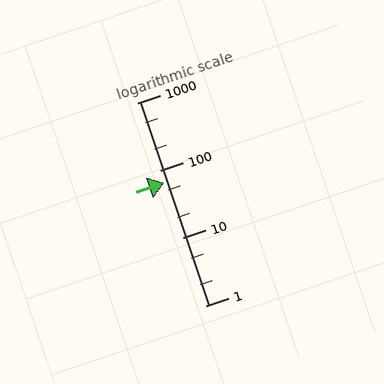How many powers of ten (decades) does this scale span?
The scale spans 3 decades, from 1 to 1000.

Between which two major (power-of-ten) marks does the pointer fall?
The pointer is between 10 and 100.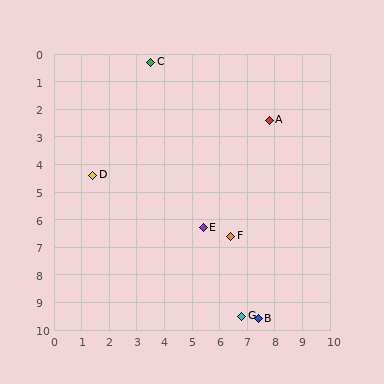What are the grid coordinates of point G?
Point G is at approximately (6.8, 9.5).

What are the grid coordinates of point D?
Point D is at approximately (1.4, 4.4).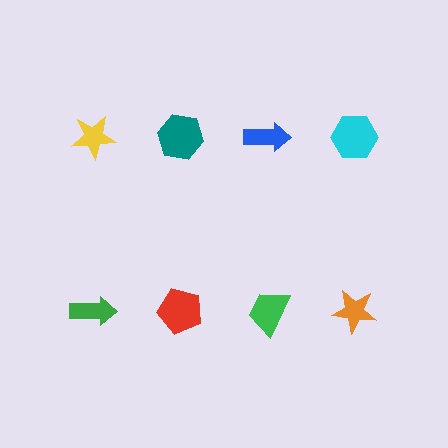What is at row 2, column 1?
A green arrow.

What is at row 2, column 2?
A red pentagon.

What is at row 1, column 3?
A blue arrow.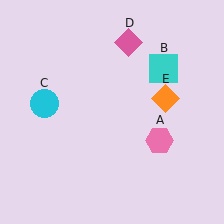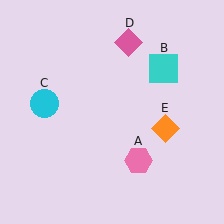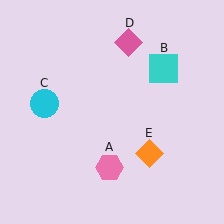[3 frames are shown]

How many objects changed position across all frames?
2 objects changed position: pink hexagon (object A), orange diamond (object E).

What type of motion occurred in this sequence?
The pink hexagon (object A), orange diamond (object E) rotated clockwise around the center of the scene.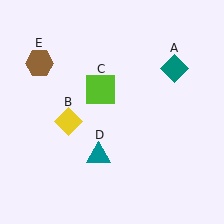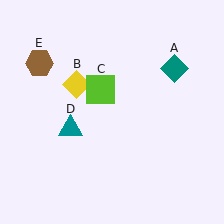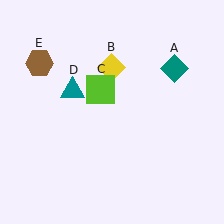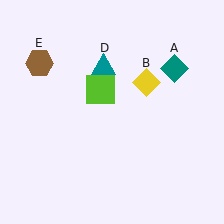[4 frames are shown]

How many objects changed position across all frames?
2 objects changed position: yellow diamond (object B), teal triangle (object D).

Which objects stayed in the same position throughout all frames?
Teal diamond (object A) and lime square (object C) and brown hexagon (object E) remained stationary.